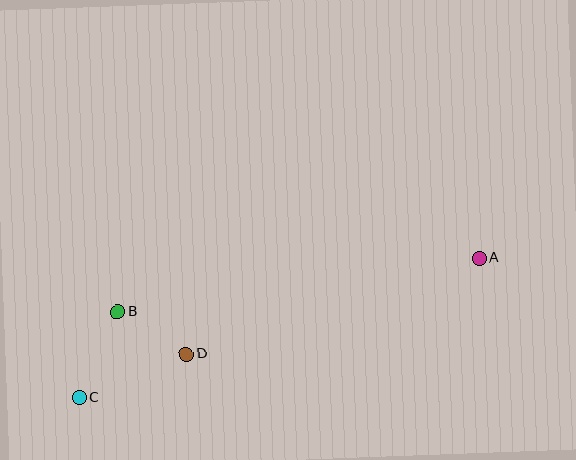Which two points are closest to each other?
Points B and D are closest to each other.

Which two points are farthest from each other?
Points A and C are farthest from each other.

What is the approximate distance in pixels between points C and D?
The distance between C and D is approximately 115 pixels.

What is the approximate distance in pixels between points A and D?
The distance between A and D is approximately 308 pixels.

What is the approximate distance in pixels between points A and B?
The distance between A and B is approximately 365 pixels.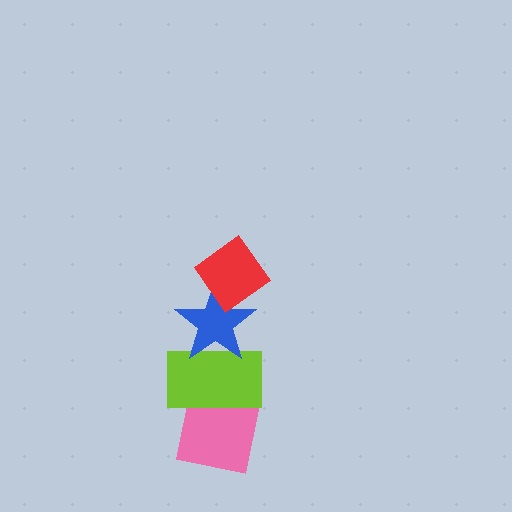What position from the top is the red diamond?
The red diamond is 1st from the top.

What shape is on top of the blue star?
The red diamond is on top of the blue star.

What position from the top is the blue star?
The blue star is 2nd from the top.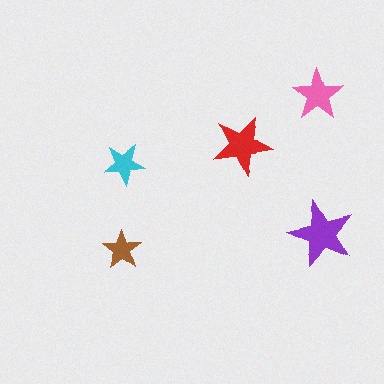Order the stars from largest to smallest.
the purple one, the red one, the pink one, the cyan one, the brown one.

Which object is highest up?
The pink star is topmost.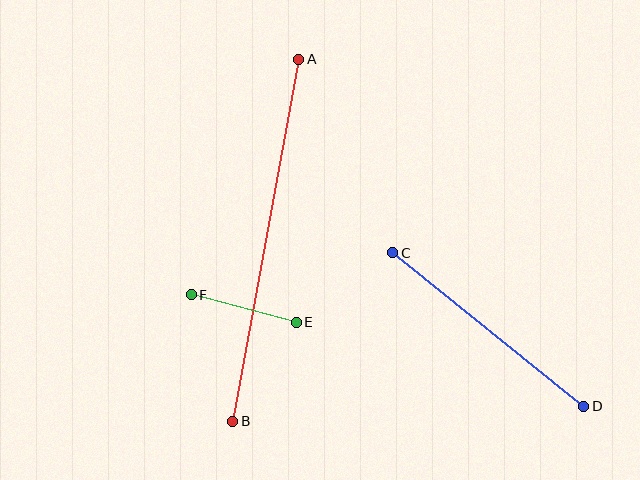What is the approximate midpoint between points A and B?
The midpoint is at approximately (266, 240) pixels.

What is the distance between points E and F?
The distance is approximately 108 pixels.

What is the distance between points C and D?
The distance is approximately 245 pixels.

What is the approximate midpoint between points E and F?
The midpoint is at approximately (244, 308) pixels.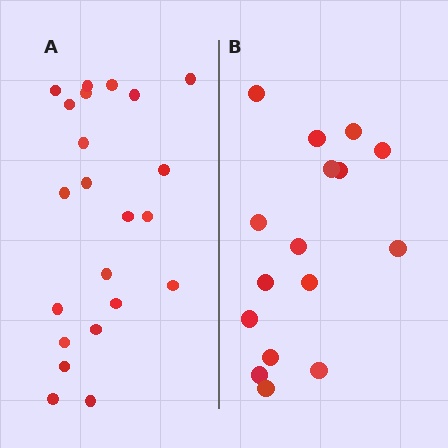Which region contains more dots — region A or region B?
Region A (the left region) has more dots.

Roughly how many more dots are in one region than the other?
Region A has about 6 more dots than region B.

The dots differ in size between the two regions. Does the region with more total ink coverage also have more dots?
No. Region B has more total ink coverage because its dots are larger, but region A actually contains more individual dots. Total area can be misleading — the number of items is what matters here.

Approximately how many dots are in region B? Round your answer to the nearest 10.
About 20 dots. (The exact count is 16, which rounds to 20.)